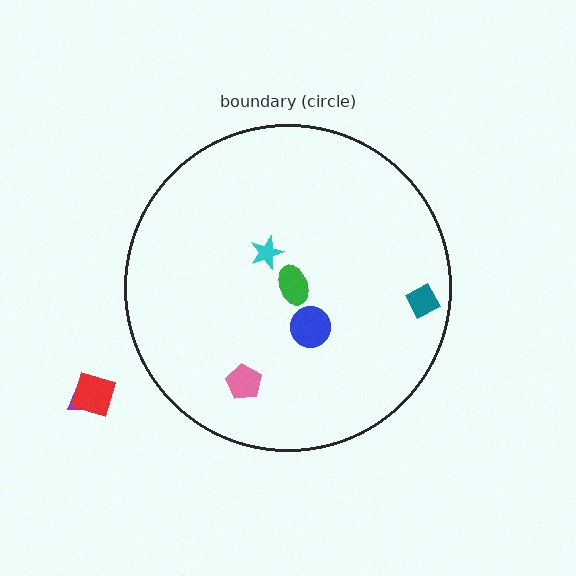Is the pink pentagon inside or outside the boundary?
Inside.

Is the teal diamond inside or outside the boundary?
Inside.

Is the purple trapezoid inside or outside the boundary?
Outside.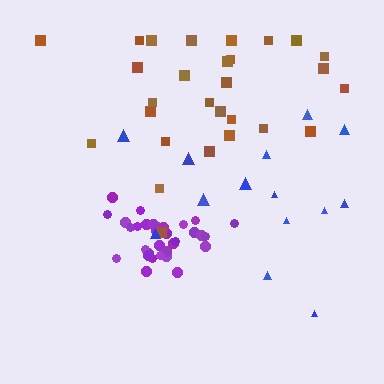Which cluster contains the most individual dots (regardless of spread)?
Purple (33).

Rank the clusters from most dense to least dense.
purple, brown, blue.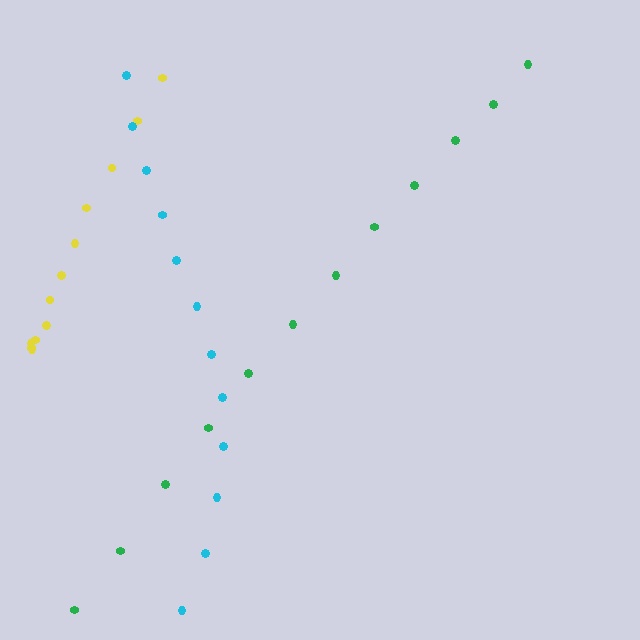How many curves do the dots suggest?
There are 3 distinct paths.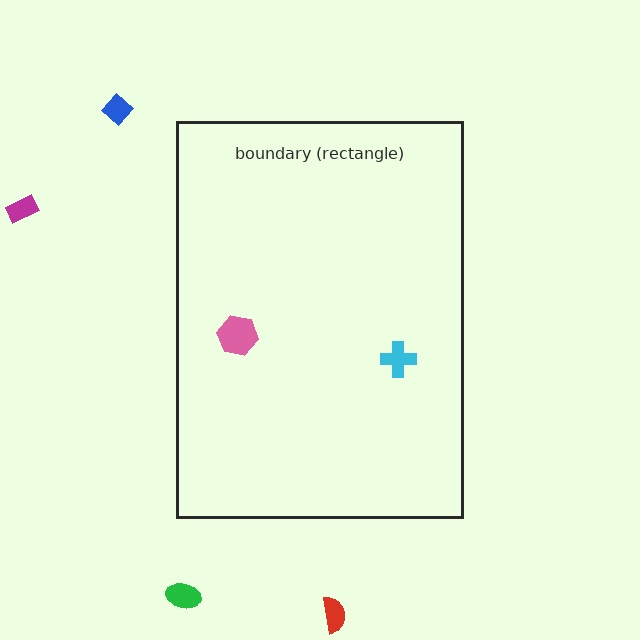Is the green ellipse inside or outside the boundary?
Outside.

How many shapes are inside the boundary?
2 inside, 4 outside.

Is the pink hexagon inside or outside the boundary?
Inside.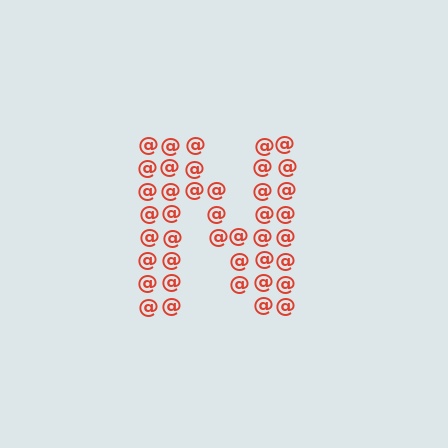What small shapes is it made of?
It is made of small at signs.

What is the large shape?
The large shape is the letter N.